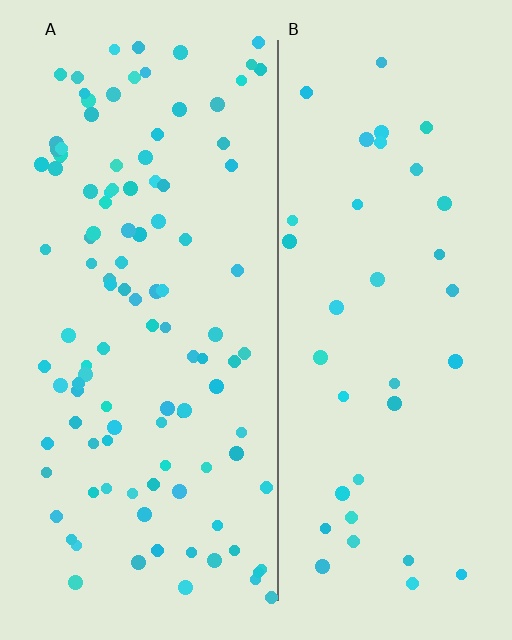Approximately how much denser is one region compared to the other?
Approximately 2.9× — region A over region B.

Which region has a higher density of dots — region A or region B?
A (the left).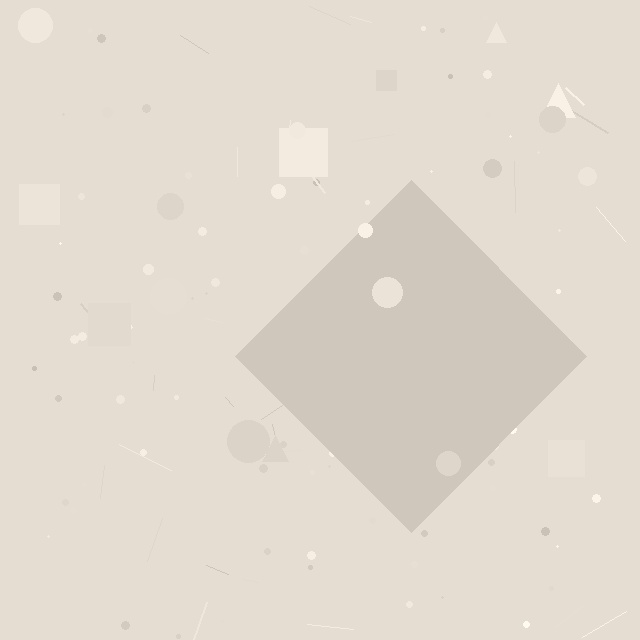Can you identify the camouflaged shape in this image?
The camouflaged shape is a diamond.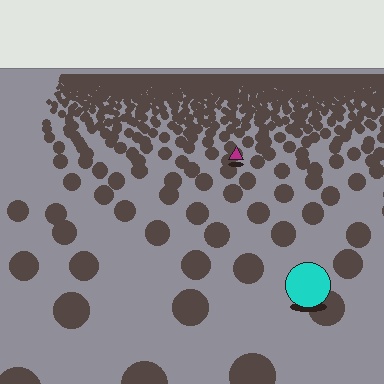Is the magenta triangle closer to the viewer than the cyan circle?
No. The cyan circle is closer — you can tell from the texture gradient: the ground texture is coarser near it.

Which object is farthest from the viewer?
The magenta triangle is farthest from the viewer. It appears smaller and the ground texture around it is denser.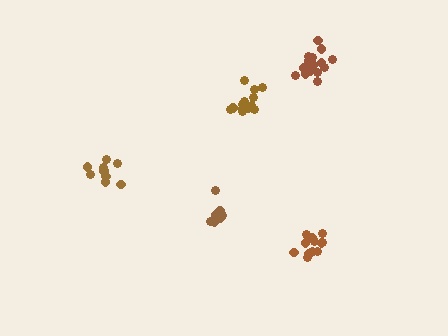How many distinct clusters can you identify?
There are 5 distinct clusters.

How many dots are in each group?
Group 1: 10 dots, Group 2: 15 dots, Group 3: 13 dots, Group 4: 13 dots, Group 5: 9 dots (60 total).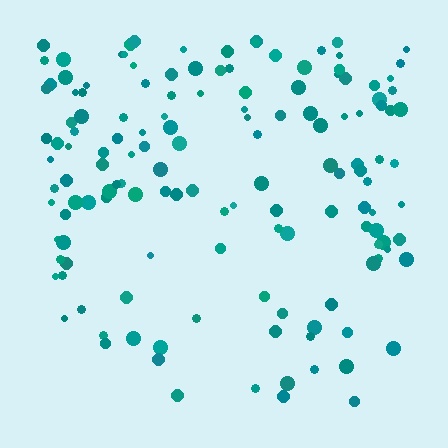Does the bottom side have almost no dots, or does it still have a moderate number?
Still a moderate number, just noticeably fewer than the top.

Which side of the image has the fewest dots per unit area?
The bottom.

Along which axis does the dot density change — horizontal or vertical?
Vertical.